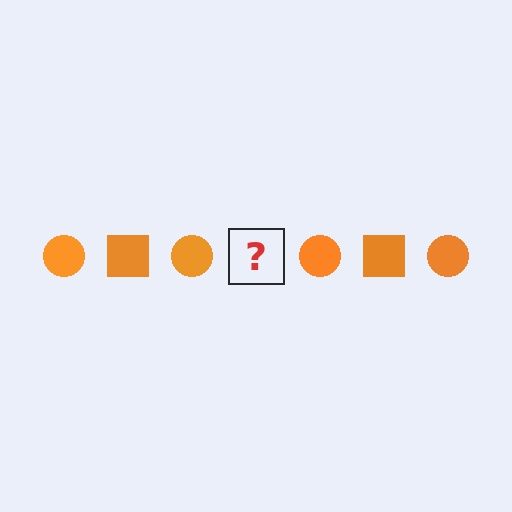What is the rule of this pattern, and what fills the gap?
The rule is that the pattern cycles through circle, square shapes in orange. The gap should be filled with an orange square.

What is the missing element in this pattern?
The missing element is an orange square.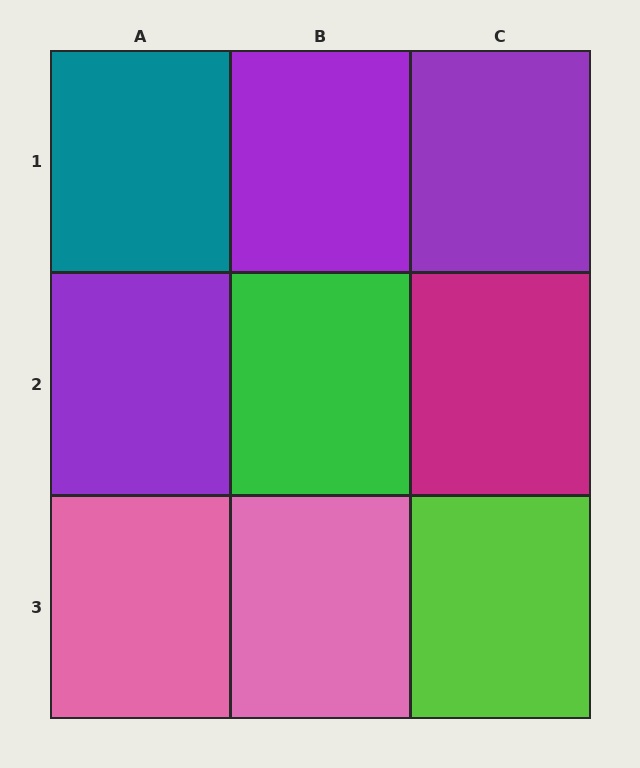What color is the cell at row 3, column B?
Pink.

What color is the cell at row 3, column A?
Pink.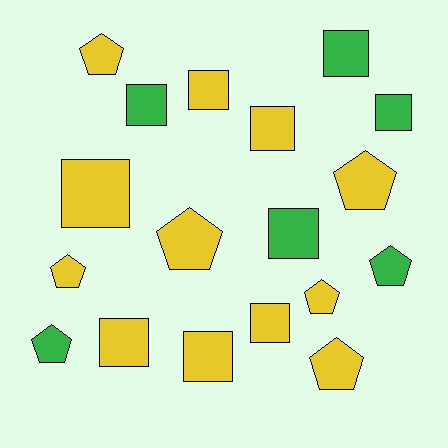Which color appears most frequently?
Yellow, with 12 objects.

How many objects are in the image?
There are 18 objects.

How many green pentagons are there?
There are 2 green pentagons.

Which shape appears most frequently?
Square, with 10 objects.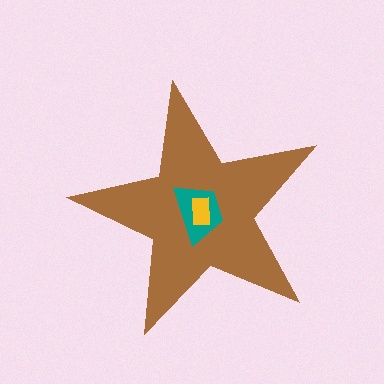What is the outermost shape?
The brown star.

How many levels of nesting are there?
3.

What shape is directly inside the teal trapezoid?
The yellow rectangle.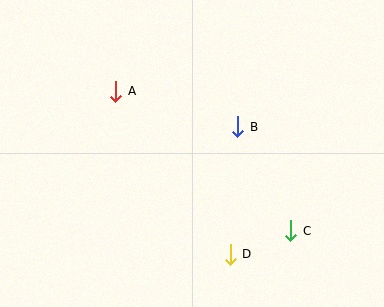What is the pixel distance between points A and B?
The distance between A and B is 127 pixels.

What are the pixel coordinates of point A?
Point A is at (116, 91).